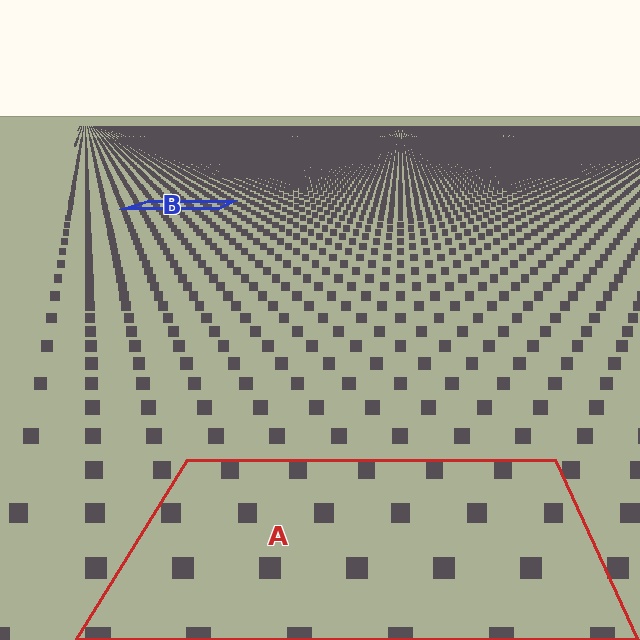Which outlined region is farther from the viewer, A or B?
Region B is farther from the viewer — the texture elements inside it appear smaller and more densely packed.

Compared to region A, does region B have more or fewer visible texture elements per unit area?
Region B has more texture elements per unit area — they are packed more densely because it is farther away.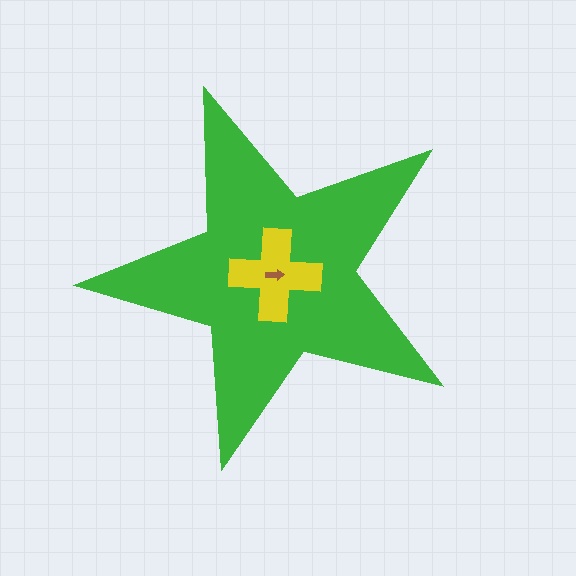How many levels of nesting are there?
3.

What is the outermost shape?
The green star.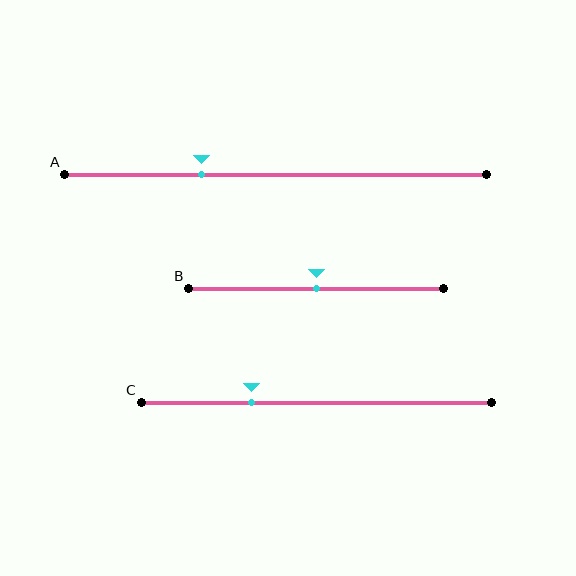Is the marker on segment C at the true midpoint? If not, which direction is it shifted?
No, the marker on segment C is shifted to the left by about 18% of the segment length.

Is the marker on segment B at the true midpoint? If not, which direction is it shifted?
Yes, the marker on segment B is at the true midpoint.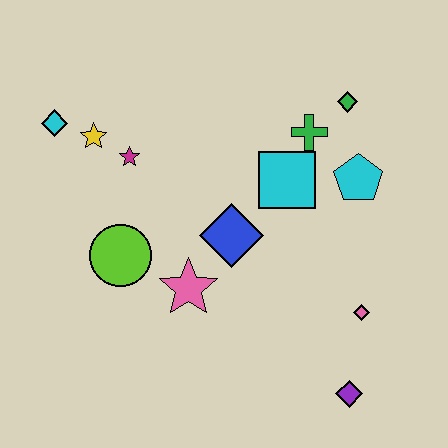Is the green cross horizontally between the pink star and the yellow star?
No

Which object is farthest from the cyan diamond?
The purple diamond is farthest from the cyan diamond.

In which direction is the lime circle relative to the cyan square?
The lime circle is to the left of the cyan square.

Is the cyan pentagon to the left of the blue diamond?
No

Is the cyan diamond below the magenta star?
No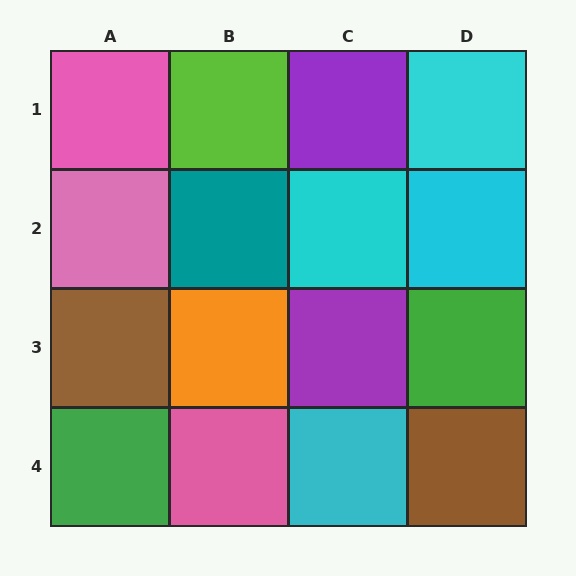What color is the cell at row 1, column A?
Pink.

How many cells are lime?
1 cell is lime.